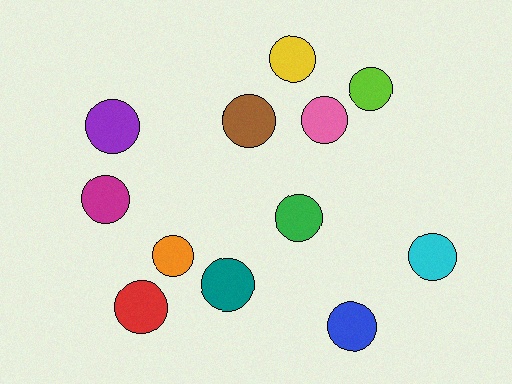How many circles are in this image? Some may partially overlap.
There are 12 circles.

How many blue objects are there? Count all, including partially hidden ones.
There is 1 blue object.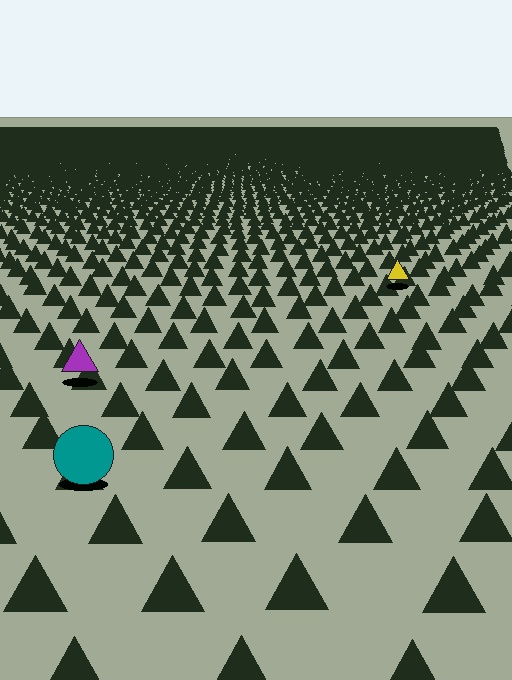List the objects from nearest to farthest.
From nearest to farthest: the teal circle, the purple triangle, the yellow triangle.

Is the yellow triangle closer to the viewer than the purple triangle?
No. The purple triangle is closer — you can tell from the texture gradient: the ground texture is coarser near it.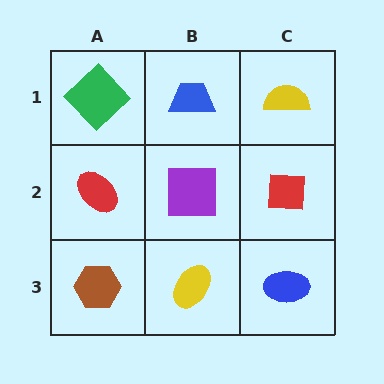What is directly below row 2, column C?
A blue ellipse.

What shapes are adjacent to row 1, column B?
A purple square (row 2, column B), a green diamond (row 1, column A), a yellow semicircle (row 1, column C).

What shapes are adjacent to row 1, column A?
A red ellipse (row 2, column A), a blue trapezoid (row 1, column B).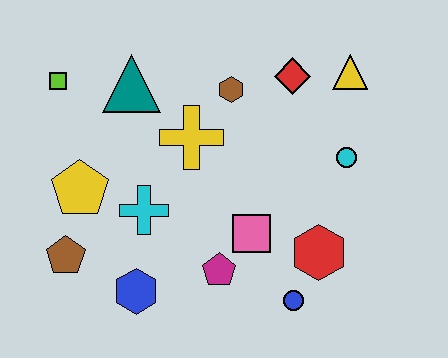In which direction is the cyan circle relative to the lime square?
The cyan circle is to the right of the lime square.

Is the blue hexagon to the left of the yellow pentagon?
No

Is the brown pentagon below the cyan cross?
Yes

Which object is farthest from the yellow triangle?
The brown pentagon is farthest from the yellow triangle.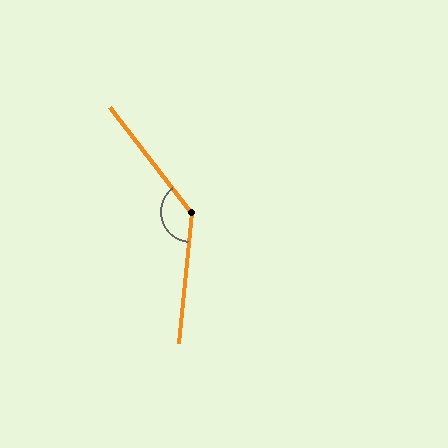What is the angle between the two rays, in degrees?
Approximately 137 degrees.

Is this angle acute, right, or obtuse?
It is obtuse.